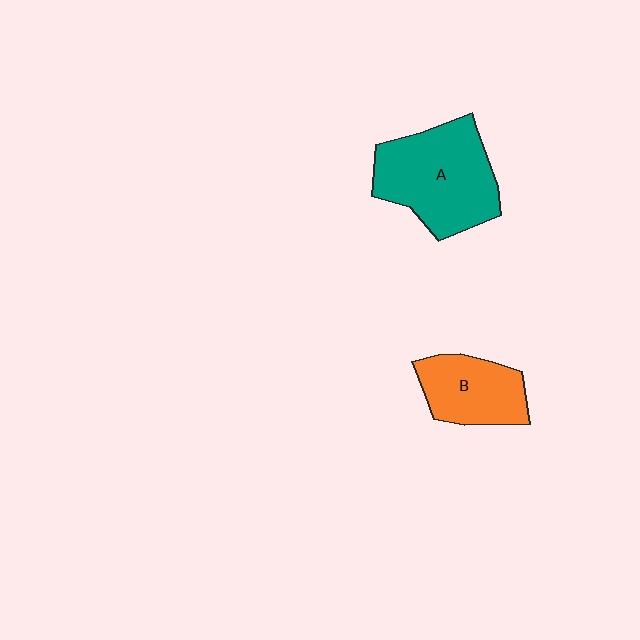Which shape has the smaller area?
Shape B (orange).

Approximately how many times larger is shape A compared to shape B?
Approximately 1.6 times.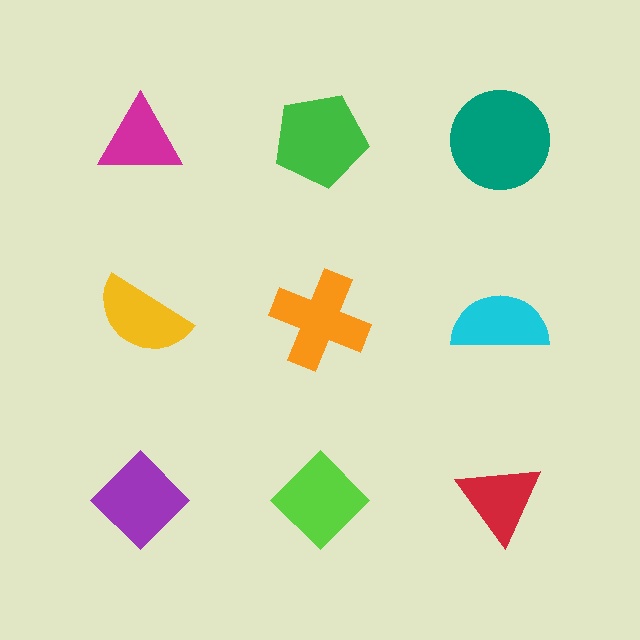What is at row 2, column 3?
A cyan semicircle.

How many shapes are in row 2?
3 shapes.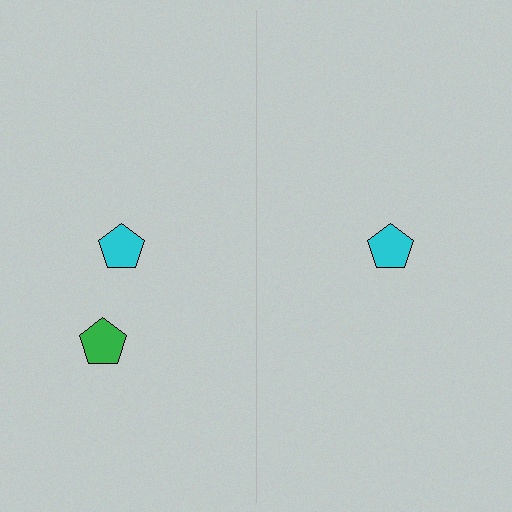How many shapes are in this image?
There are 3 shapes in this image.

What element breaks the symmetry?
A green pentagon is missing from the right side.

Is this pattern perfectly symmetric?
No, the pattern is not perfectly symmetric. A green pentagon is missing from the right side.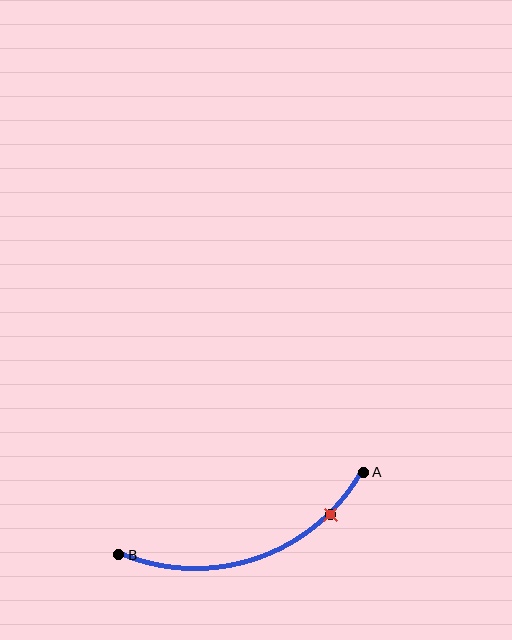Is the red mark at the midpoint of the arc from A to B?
No. The red mark lies on the arc but is closer to endpoint A. The arc midpoint would be at the point on the curve equidistant along the arc from both A and B.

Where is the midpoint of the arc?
The arc midpoint is the point on the curve farthest from the straight line joining A and B. It sits below that line.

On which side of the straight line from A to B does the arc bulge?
The arc bulges below the straight line connecting A and B.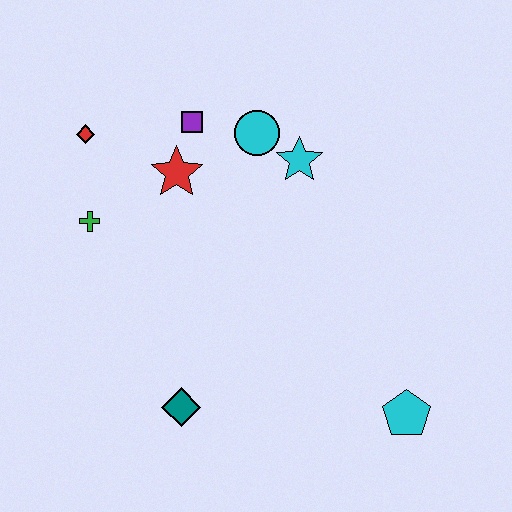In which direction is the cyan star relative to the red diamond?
The cyan star is to the right of the red diamond.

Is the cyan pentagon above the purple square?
No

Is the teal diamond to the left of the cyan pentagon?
Yes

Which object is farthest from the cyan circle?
The cyan pentagon is farthest from the cyan circle.